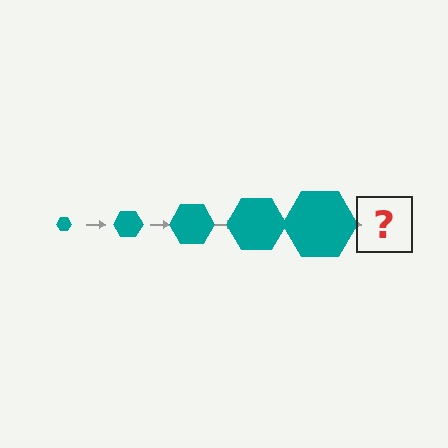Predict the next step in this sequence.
The next step is a teal hexagon, larger than the previous one.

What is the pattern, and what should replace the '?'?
The pattern is that the hexagon gets progressively larger each step. The '?' should be a teal hexagon, larger than the previous one.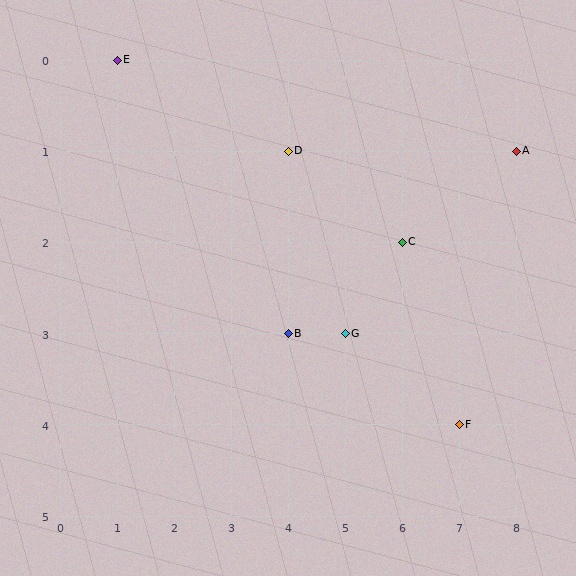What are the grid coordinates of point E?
Point E is at grid coordinates (1, 0).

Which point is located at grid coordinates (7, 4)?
Point F is at (7, 4).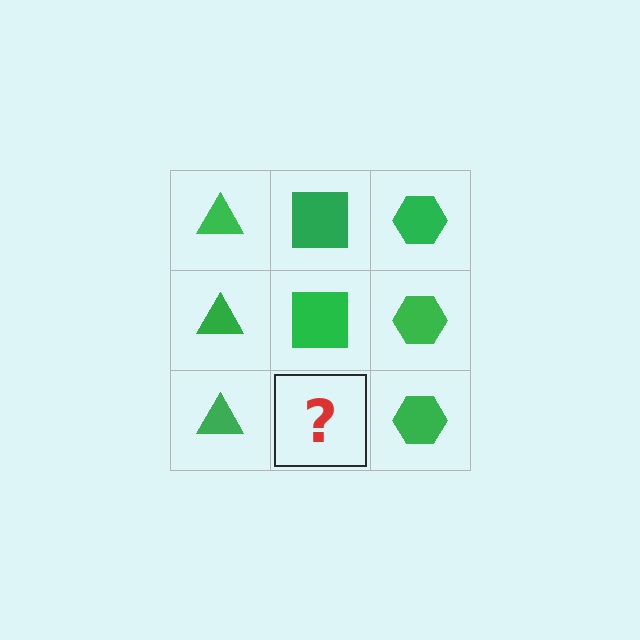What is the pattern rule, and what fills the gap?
The rule is that each column has a consistent shape. The gap should be filled with a green square.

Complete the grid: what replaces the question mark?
The question mark should be replaced with a green square.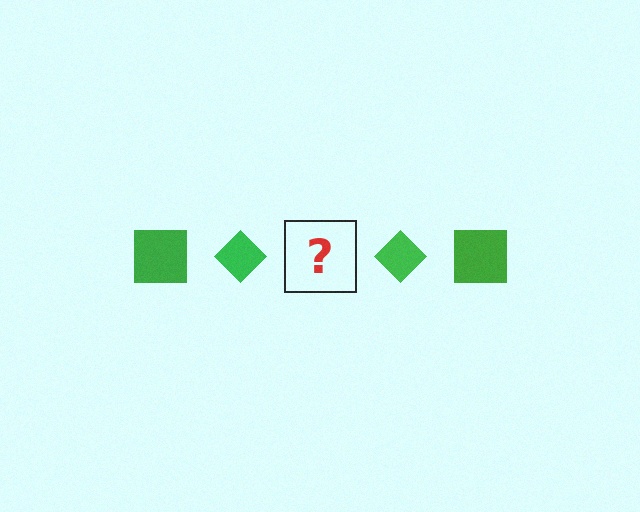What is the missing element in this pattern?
The missing element is a green square.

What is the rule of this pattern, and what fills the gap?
The rule is that the pattern cycles through square, diamond shapes in green. The gap should be filled with a green square.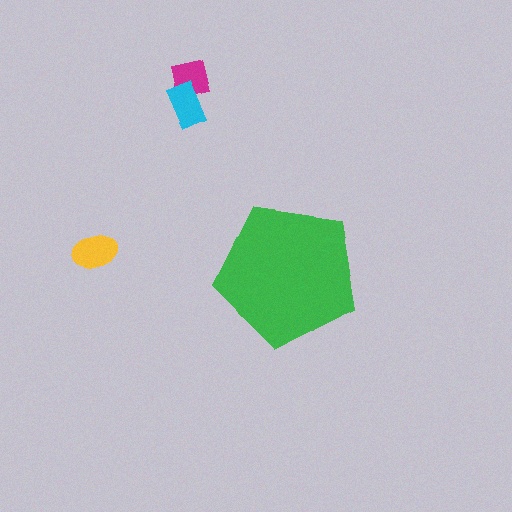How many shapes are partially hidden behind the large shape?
0 shapes are partially hidden.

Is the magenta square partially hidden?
No, the magenta square is fully visible.